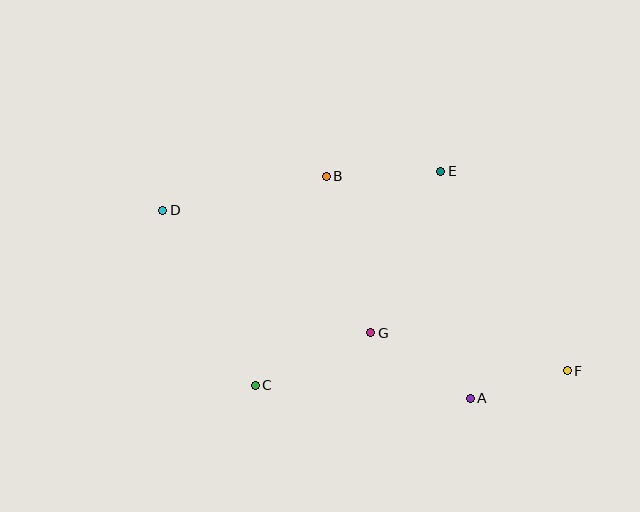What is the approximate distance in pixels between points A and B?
The distance between A and B is approximately 264 pixels.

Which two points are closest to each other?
Points A and F are closest to each other.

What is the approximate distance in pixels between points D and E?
The distance between D and E is approximately 281 pixels.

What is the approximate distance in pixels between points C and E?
The distance between C and E is approximately 283 pixels.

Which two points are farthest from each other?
Points D and F are farthest from each other.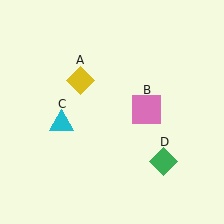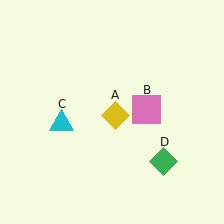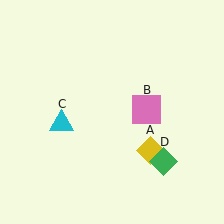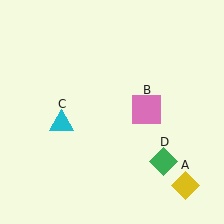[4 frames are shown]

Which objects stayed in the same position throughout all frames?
Pink square (object B) and cyan triangle (object C) and green diamond (object D) remained stationary.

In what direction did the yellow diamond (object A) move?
The yellow diamond (object A) moved down and to the right.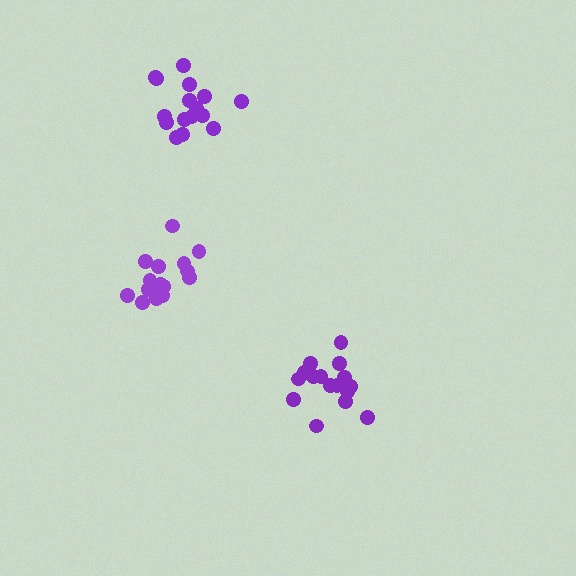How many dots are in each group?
Group 1: 16 dots, Group 2: 16 dots, Group 3: 15 dots (47 total).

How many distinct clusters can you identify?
There are 3 distinct clusters.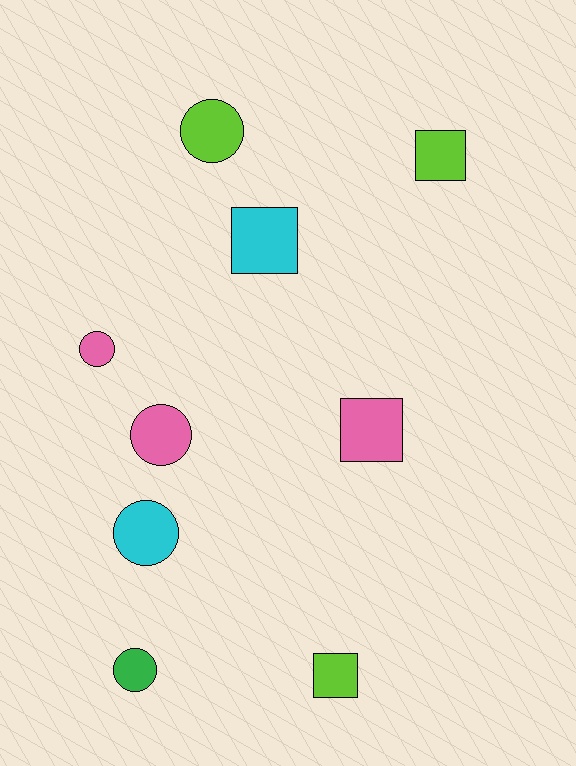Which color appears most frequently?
Lime, with 3 objects.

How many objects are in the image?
There are 9 objects.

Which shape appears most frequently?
Circle, with 5 objects.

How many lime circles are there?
There is 1 lime circle.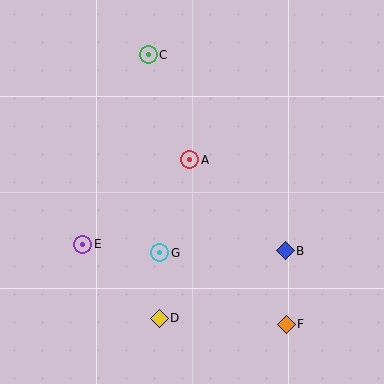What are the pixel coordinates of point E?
Point E is at (83, 244).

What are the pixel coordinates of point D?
Point D is at (159, 318).